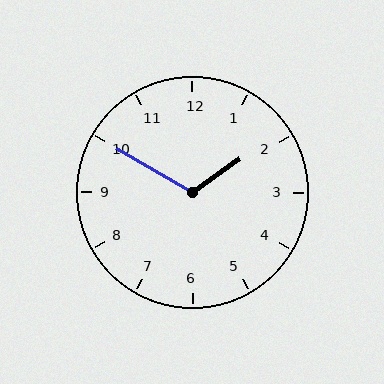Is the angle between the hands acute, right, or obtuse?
It is obtuse.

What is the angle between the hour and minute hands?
Approximately 115 degrees.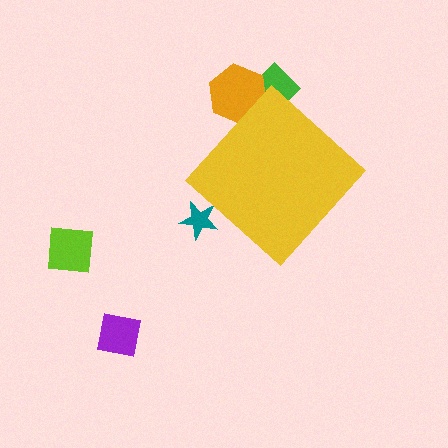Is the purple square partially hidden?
No, the purple square is fully visible.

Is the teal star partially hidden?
Yes, the teal star is partially hidden behind the yellow diamond.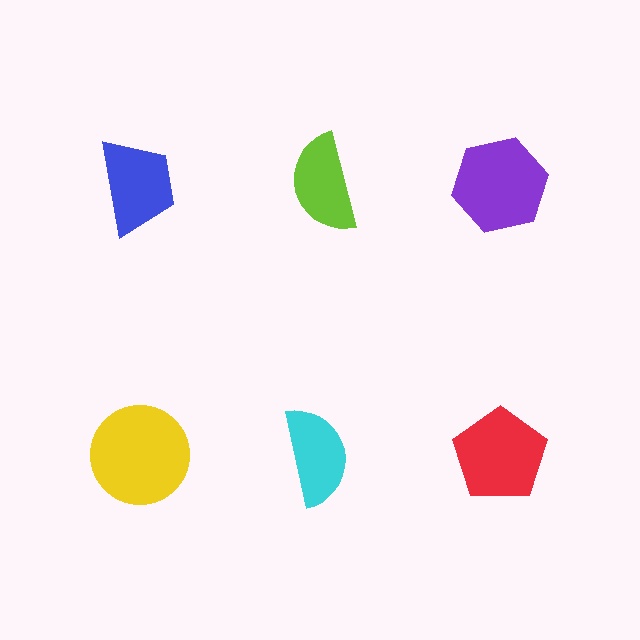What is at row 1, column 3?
A purple hexagon.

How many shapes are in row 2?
3 shapes.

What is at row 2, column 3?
A red pentagon.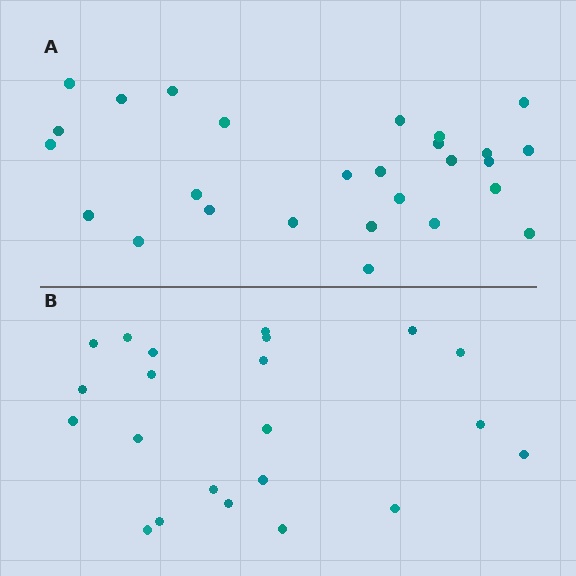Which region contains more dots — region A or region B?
Region A (the top region) has more dots.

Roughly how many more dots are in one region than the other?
Region A has about 5 more dots than region B.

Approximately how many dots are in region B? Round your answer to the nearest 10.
About 20 dots. (The exact count is 22, which rounds to 20.)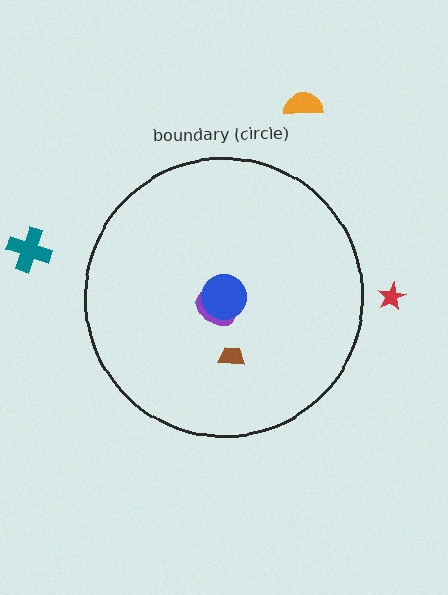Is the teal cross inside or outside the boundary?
Outside.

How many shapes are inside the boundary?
4 inside, 3 outside.